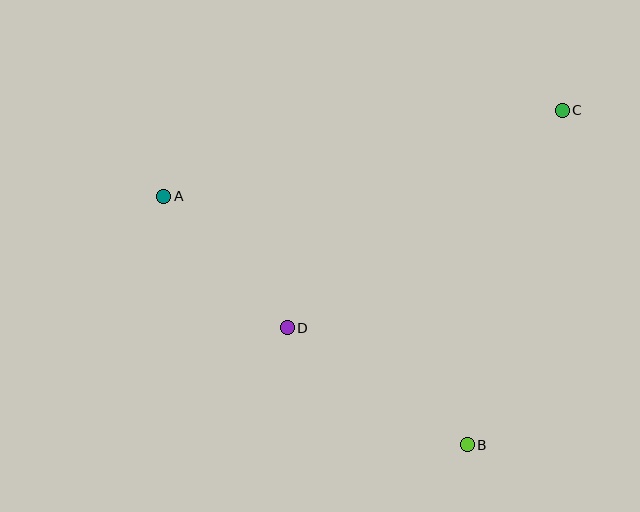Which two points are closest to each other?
Points A and D are closest to each other.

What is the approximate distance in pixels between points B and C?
The distance between B and C is approximately 348 pixels.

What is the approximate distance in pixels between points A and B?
The distance between A and B is approximately 393 pixels.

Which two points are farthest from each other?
Points A and C are farthest from each other.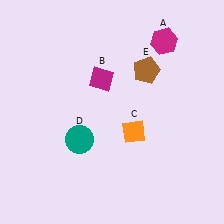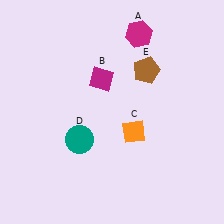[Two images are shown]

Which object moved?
The magenta hexagon (A) moved left.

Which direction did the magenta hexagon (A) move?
The magenta hexagon (A) moved left.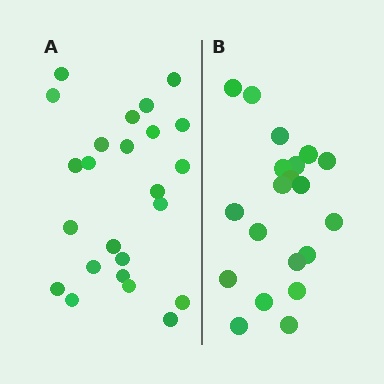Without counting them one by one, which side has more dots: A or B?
Region A (the left region) has more dots.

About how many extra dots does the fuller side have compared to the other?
Region A has about 4 more dots than region B.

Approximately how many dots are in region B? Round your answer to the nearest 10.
About 20 dots.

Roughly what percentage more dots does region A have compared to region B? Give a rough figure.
About 20% more.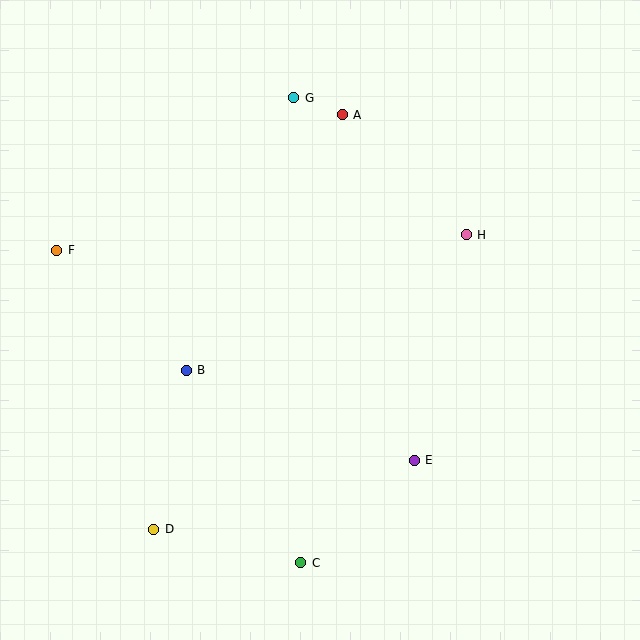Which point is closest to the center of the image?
Point B at (186, 370) is closest to the center.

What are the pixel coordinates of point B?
Point B is at (186, 370).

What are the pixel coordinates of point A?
Point A is at (342, 115).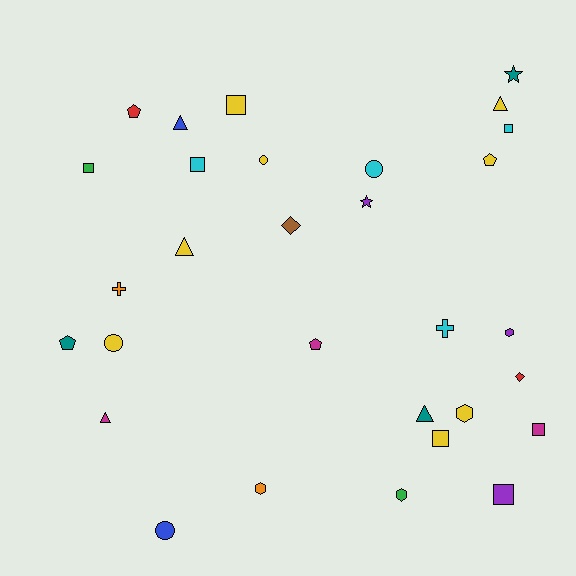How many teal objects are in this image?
There are 3 teal objects.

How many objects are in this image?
There are 30 objects.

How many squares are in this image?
There are 7 squares.